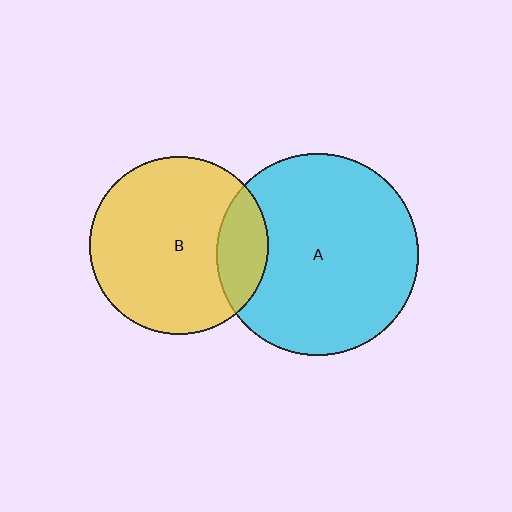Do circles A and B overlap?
Yes.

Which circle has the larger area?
Circle A (cyan).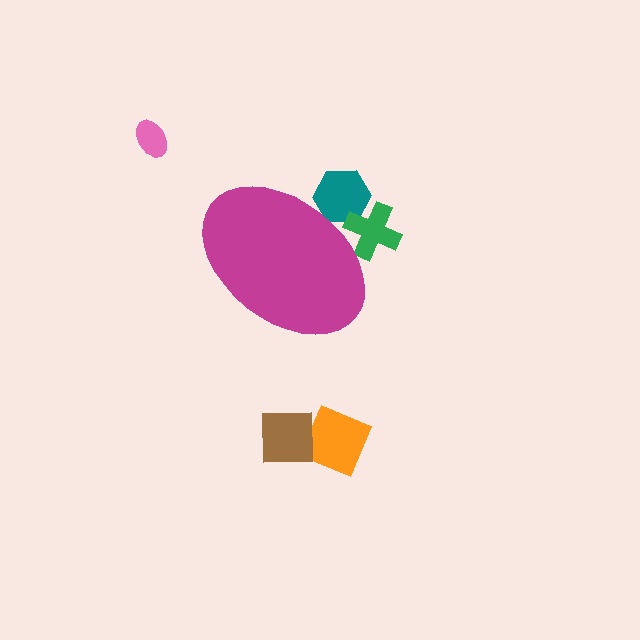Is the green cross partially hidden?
Yes, the green cross is partially hidden behind the magenta ellipse.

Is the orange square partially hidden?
No, the orange square is fully visible.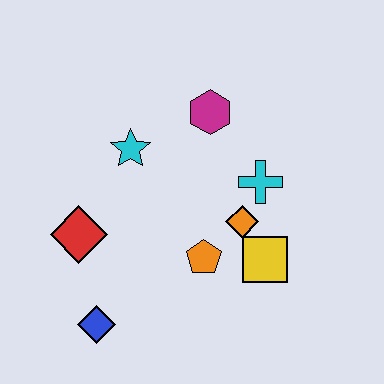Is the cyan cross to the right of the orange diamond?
Yes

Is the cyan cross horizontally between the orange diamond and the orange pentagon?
No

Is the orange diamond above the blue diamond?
Yes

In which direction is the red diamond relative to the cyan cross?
The red diamond is to the left of the cyan cross.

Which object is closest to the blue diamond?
The red diamond is closest to the blue diamond.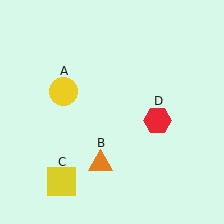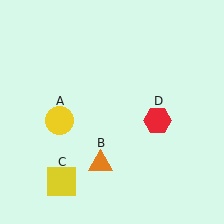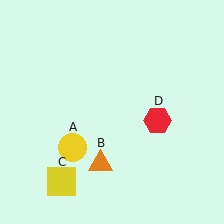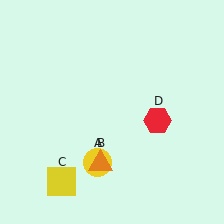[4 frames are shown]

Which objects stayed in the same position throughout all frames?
Orange triangle (object B) and yellow square (object C) and red hexagon (object D) remained stationary.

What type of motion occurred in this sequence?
The yellow circle (object A) rotated counterclockwise around the center of the scene.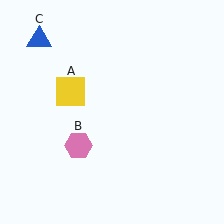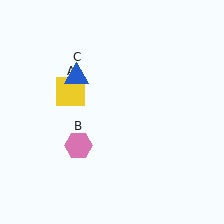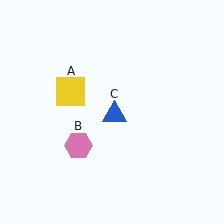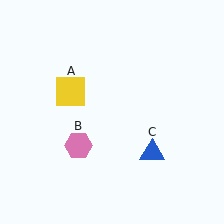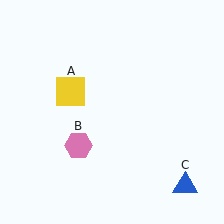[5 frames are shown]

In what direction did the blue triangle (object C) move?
The blue triangle (object C) moved down and to the right.